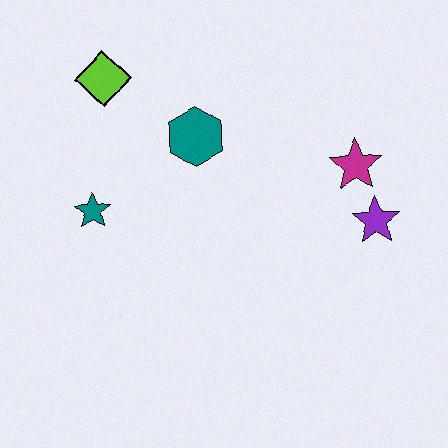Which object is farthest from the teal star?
The purple star is farthest from the teal star.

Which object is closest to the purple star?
The magenta star is closest to the purple star.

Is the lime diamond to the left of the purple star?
Yes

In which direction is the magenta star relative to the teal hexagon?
The magenta star is to the right of the teal hexagon.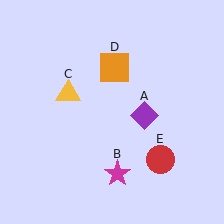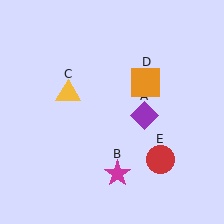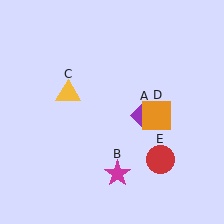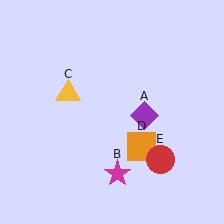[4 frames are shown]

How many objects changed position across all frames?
1 object changed position: orange square (object D).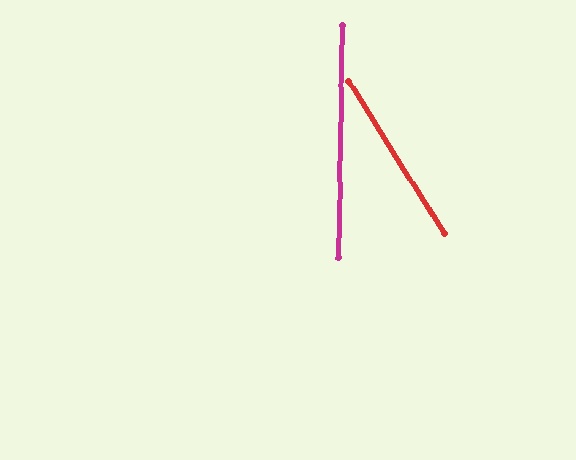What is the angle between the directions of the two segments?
Approximately 33 degrees.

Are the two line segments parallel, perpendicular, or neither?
Neither parallel nor perpendicular — they differ by about 33°.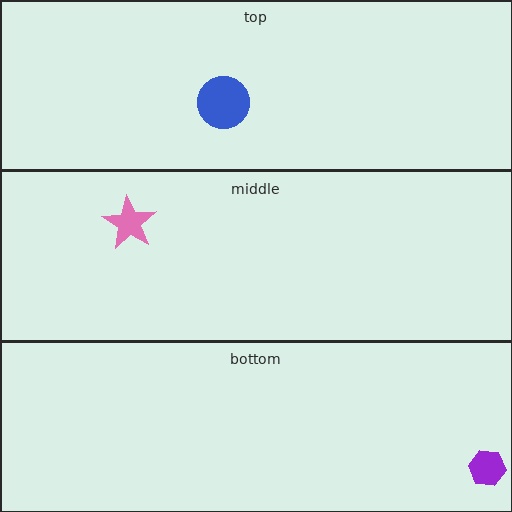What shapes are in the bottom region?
The purple hexagon.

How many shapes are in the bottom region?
1.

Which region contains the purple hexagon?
The bottom region.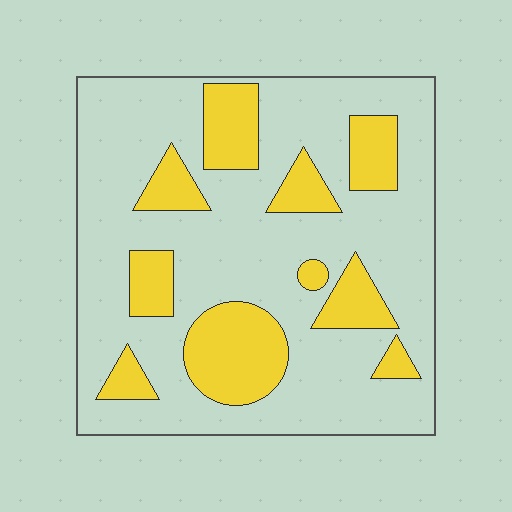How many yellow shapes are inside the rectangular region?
10.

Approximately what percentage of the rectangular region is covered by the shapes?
Approximately 25%.